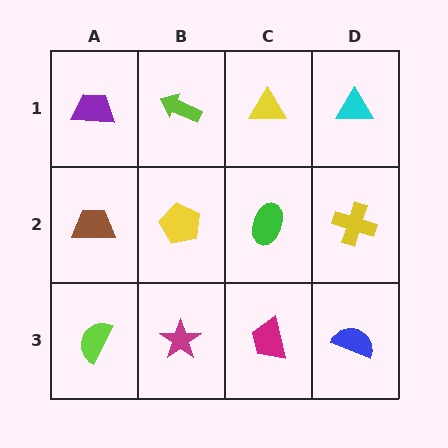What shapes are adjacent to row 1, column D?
A yellow cross (row 2, column D), a yellow triangle (row 1, column C).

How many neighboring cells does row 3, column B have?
3.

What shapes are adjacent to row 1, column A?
A brown trapezoid (row 2, column A), a lime arrow (row 1, column B).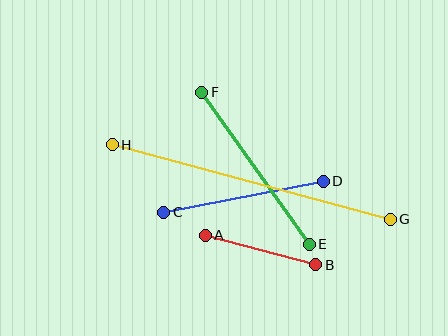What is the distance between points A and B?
The distance is approximately 114 pixels.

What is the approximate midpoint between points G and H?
The midpoint is at approximately (251, 182) pixels.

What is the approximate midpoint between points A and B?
The midpoint is at approximately (260, 250) pixels.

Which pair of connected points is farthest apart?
Points G and H are farthest apart.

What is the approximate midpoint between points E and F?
The midpoint is at approximately (255, 168) pixels.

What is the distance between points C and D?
The distance is approximately 163 pixels.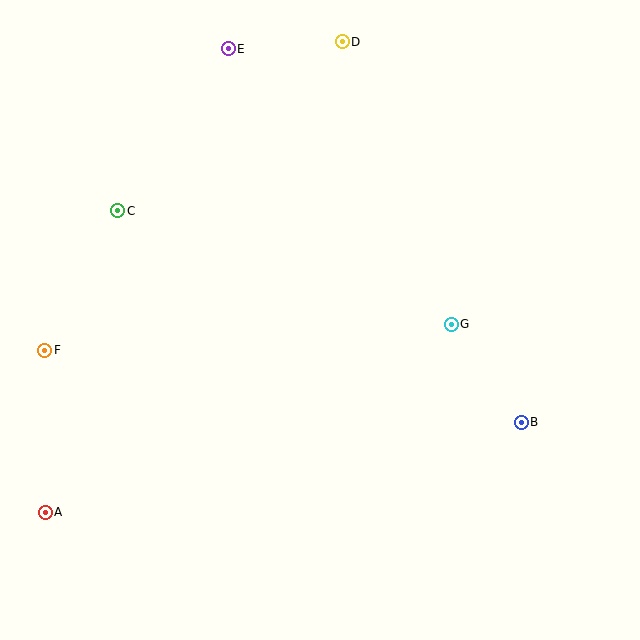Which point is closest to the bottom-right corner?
Point B is closest to the bottom-right corner.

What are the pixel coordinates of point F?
Point F is at (45, 350).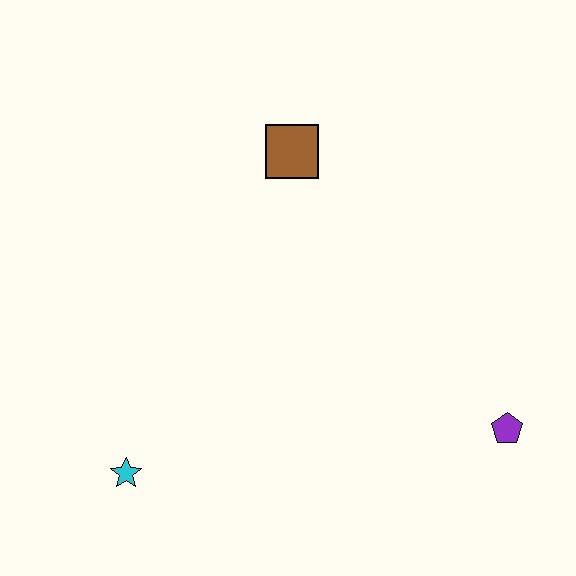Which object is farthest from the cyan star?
The purple pentagon is farthest from the cyan star.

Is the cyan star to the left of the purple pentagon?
Yes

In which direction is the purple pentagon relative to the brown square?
The purple pentagon is below the brown square.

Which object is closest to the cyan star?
The brown square is closest to the cyan star.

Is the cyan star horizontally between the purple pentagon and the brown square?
No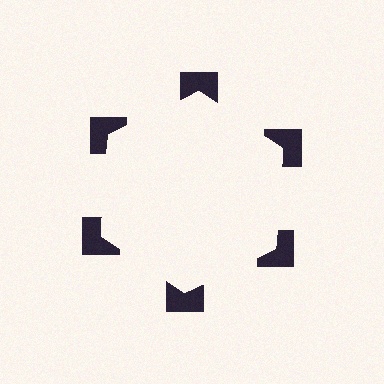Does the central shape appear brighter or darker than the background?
It typically appears slightly brighter than the background, even though no actual brightness change is drawn.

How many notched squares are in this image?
There are 6 — one at each vertex of the illusory hexagon.